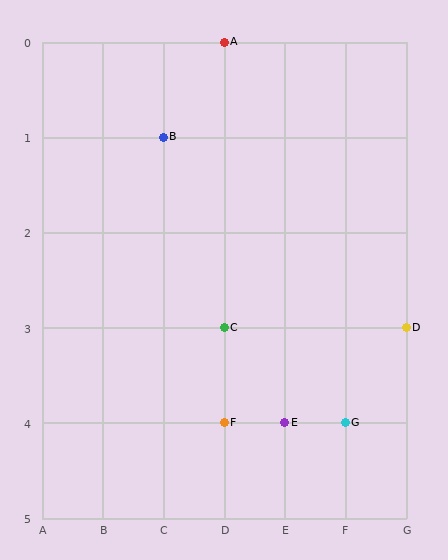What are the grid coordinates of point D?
Point D is at grid coordinates (G, 3).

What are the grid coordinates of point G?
Point G is at grid coordinates (F, 4).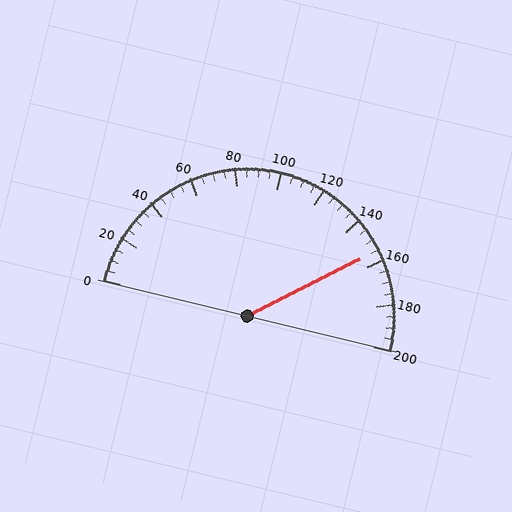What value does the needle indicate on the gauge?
The needle indicates approximately 155.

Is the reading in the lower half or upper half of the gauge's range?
The reading is in the upper half of the range (0 to 200).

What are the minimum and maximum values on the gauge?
The gauge ranges from 0 to 200.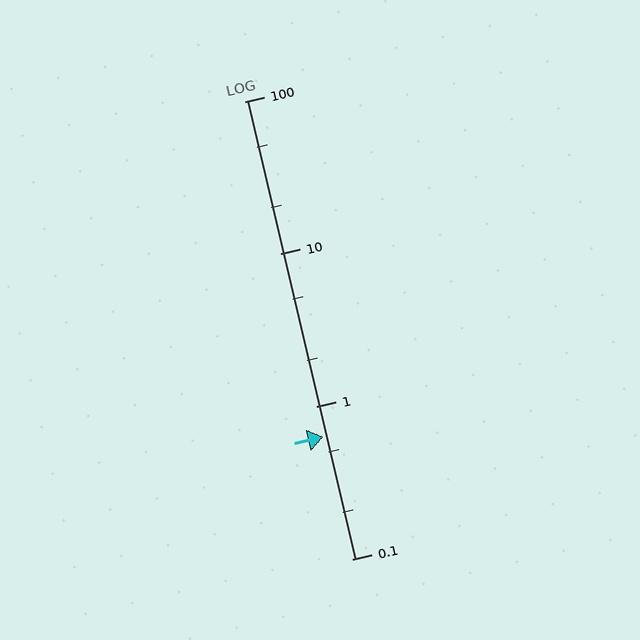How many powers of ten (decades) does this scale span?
The scale spans 3 decades, from 0.1 to 100.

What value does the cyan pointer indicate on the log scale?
The pointer indicates approximately 0.63.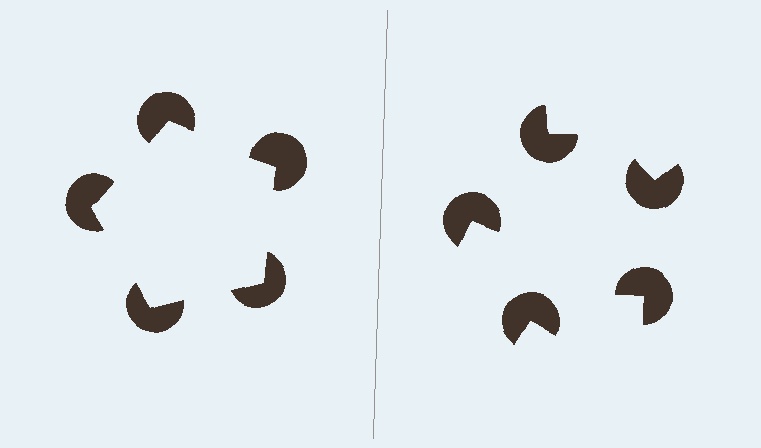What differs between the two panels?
The pac-man discs are positioned identically on both sides; only the wedge orientations differ. On the left they align to a pentagon; on the right they are misaligned.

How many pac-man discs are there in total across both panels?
10 — 5 on each side.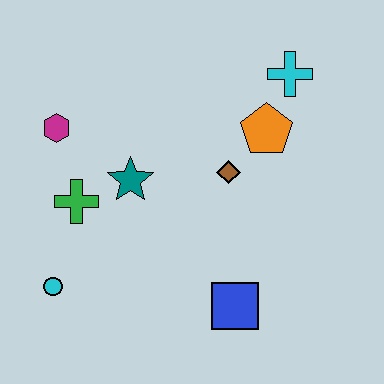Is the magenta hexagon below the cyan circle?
No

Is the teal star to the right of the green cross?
Yes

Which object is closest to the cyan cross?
The orange pentagon is closest to the cyan cross.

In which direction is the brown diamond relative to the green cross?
The brown diamond is to the right of the green cross.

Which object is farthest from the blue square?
The magenta hexagon is farthest from the blue square.